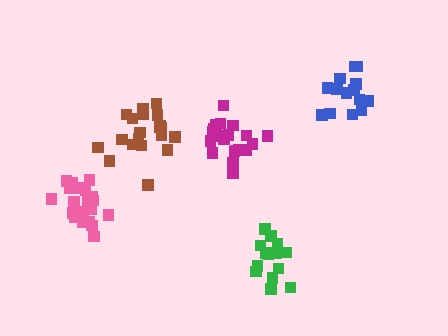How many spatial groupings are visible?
There are 5 spatial groupings.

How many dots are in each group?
Group 1: 20 dots, Group 2: 21 dots, Group 3: 15 dots, Group 4: 15 dots, Group 5: 21 dots (92 total).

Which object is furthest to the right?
The blue cluster is rightmost.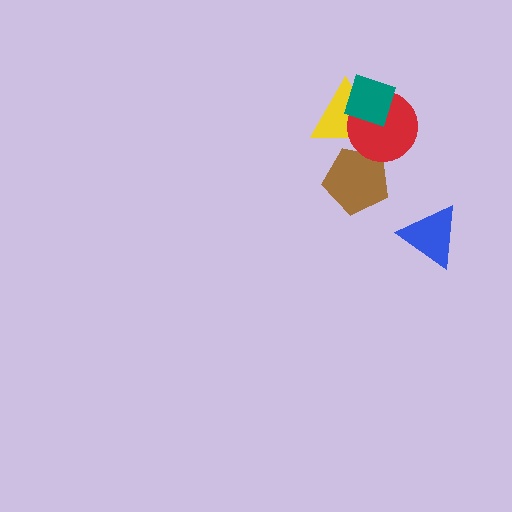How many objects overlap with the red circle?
3 objects overlap with the red circle.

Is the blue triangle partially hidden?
No, no other shape covers it.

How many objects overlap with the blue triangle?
0 objects overlap with the blue triangle.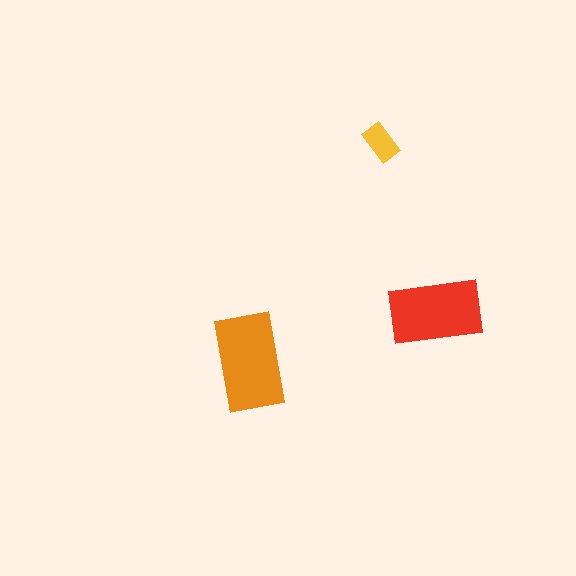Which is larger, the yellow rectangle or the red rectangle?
The red one.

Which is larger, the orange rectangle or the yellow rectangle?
The orange one.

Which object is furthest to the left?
The orange rectangle is leftmost.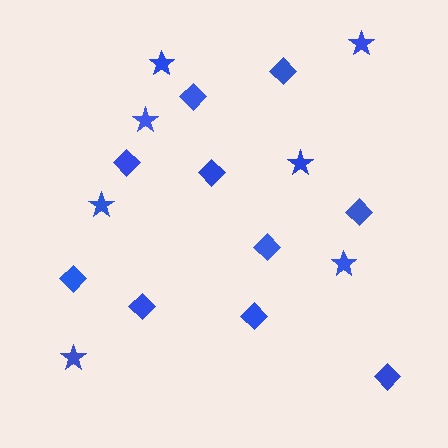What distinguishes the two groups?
There are 2 groups: one group of diamonds (10) and one group of stars (7).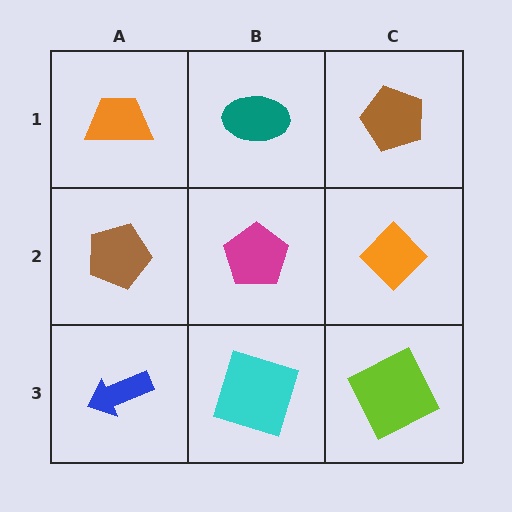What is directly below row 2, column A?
A blue arrow.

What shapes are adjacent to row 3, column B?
A magenta pentagon (row 2, column B), a blue arrow (row 3, column A), a lime square (row 3, column C).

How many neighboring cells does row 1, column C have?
2.